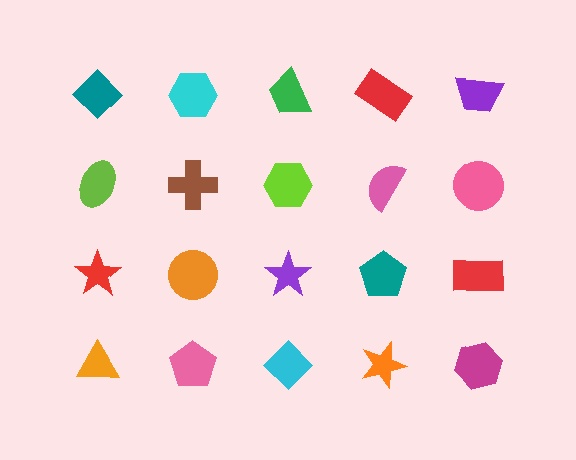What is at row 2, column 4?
A pink semicircle.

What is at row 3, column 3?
A purple star.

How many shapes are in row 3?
5 shapes.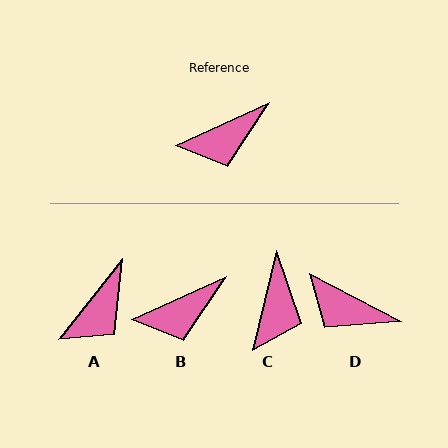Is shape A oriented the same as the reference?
No, it is off by about 28 degrees.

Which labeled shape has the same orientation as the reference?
B.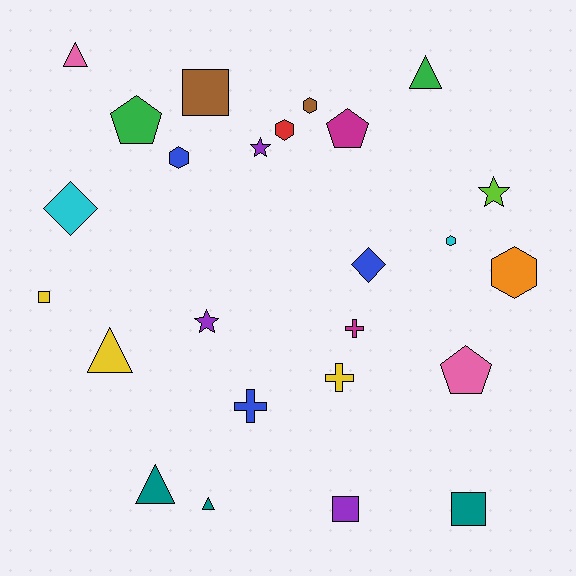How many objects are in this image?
There are 25 objects.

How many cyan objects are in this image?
There are 2 cyan objects.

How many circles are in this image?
There are no circles.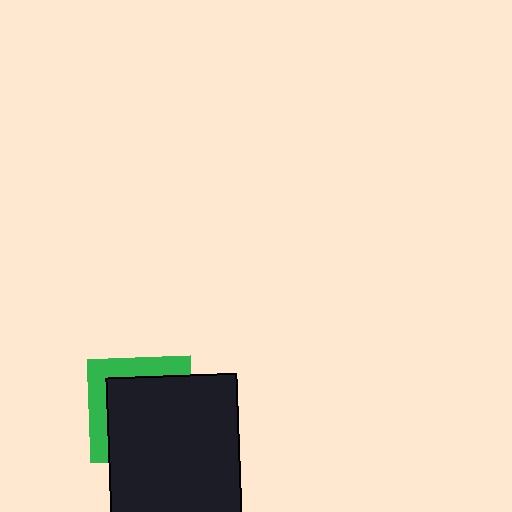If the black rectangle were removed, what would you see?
You would see the complete green square.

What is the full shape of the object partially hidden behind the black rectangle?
The partially hidden object is a green square.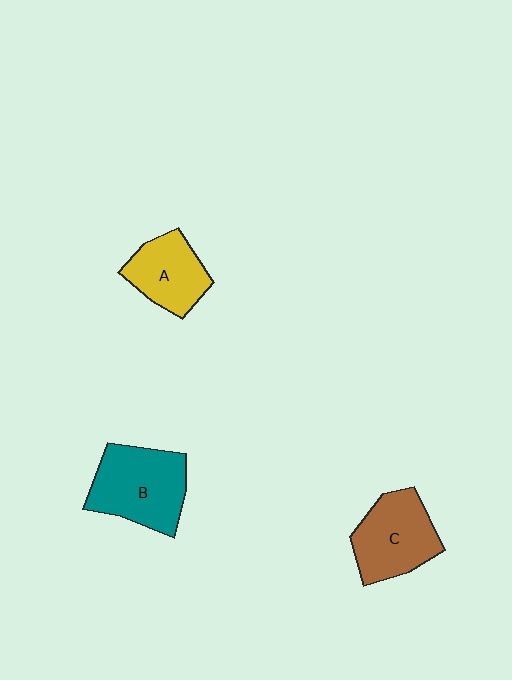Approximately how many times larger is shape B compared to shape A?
Approximately 1.4 times.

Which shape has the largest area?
Shape B (teal).